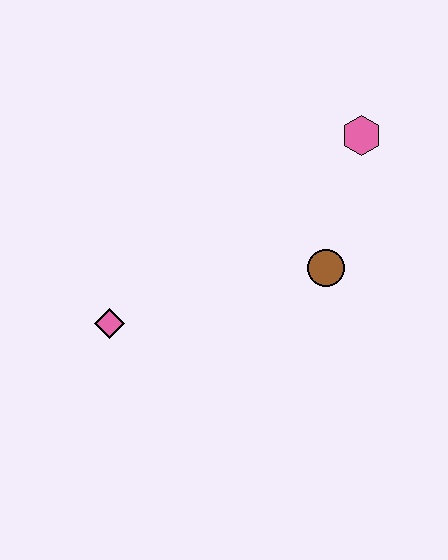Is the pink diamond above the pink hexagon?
No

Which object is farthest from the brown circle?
The pink diamond is farthest from the brown circle.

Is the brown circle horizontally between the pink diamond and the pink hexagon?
Yes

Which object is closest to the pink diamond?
The brown circle is closest to the pink diamond.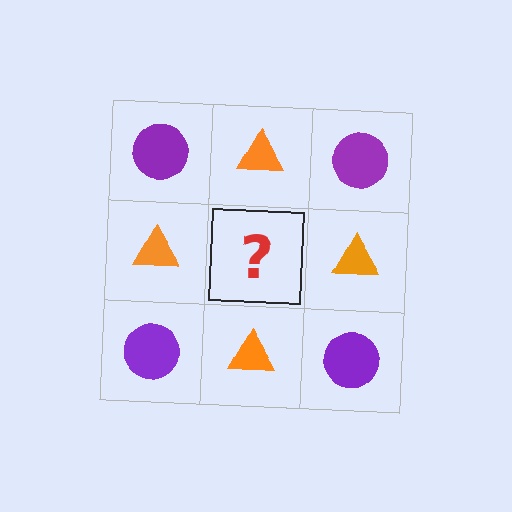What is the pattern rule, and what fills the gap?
The rule is that it alternates purple circle and orange triangle in a checkerboard pattern. The gap should be filled with a purple circle.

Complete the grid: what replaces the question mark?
The question mark should be replaced with a purple circle.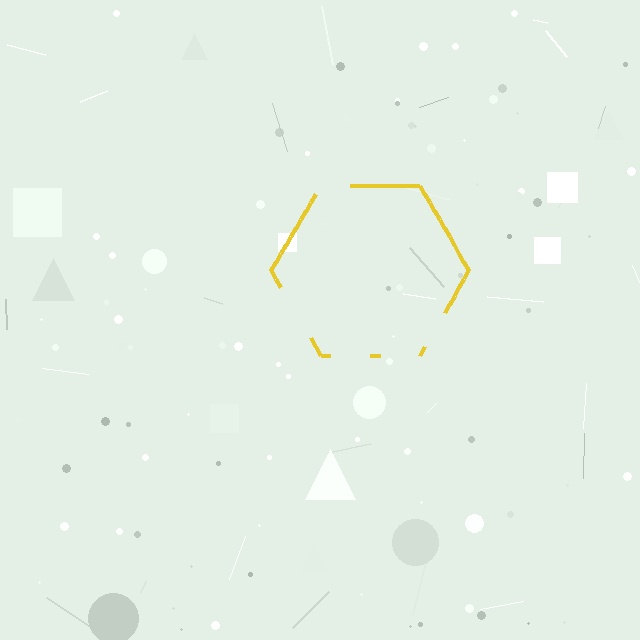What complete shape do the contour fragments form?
The contour fragments form a hexagon.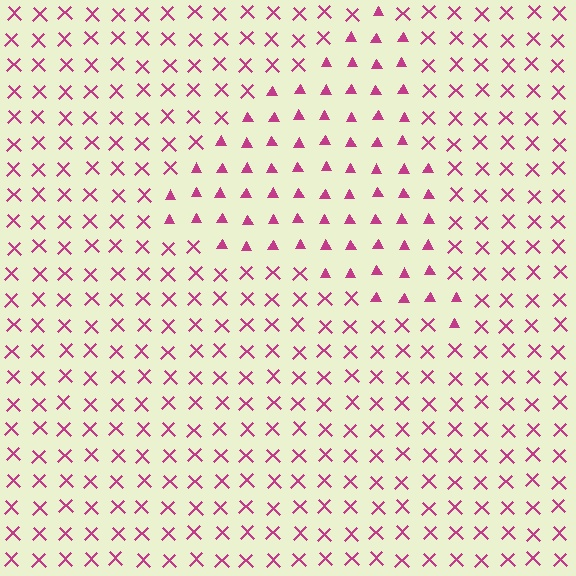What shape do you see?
I see a triangle.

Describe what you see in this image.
The image is filled with small magenta elements arranged in a uniform grid. A triangle-shaped region contains triangles, while the surrounding area contains X marks. The boundary is defined purely by the change in element shape.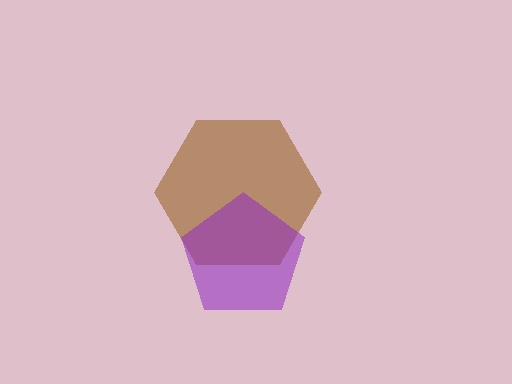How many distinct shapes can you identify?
There are 2 distinct shapes: a brown hexagon, a purple pentagon.